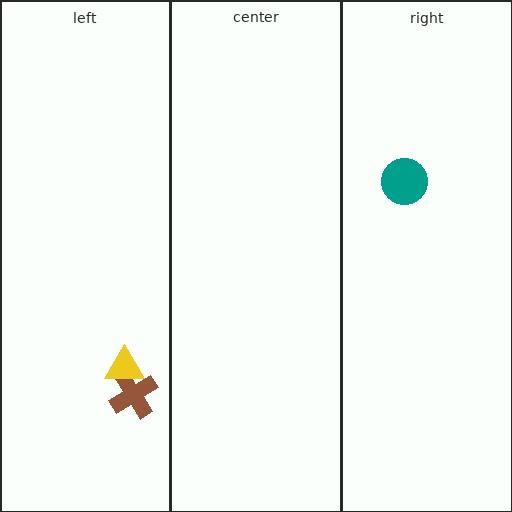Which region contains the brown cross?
The left region.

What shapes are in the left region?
The brown cross, the yellow triangle.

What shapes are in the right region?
The teal circle.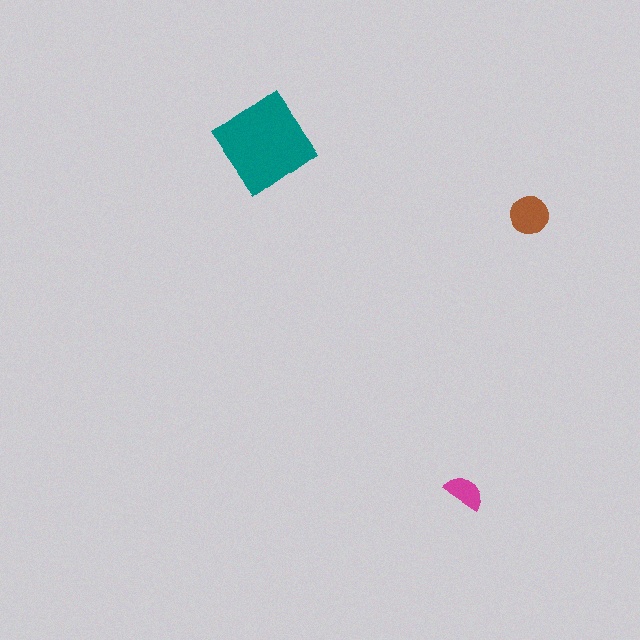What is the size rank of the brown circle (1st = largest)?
2nd.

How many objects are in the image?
There are 3 objects in the image.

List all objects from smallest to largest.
The magenta semicircle, the brown circle, the teal diamond.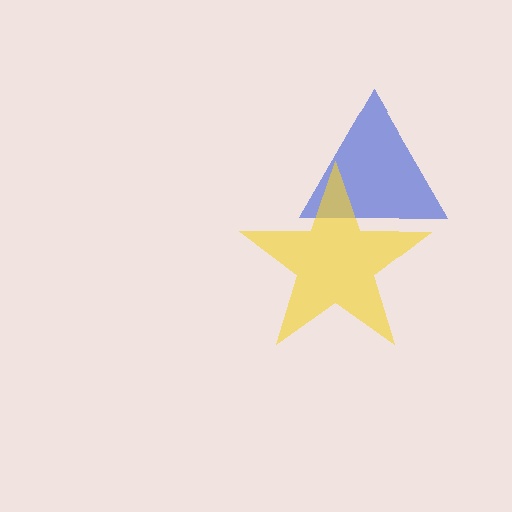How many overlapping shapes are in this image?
There are 2 overlapping shapes in the image.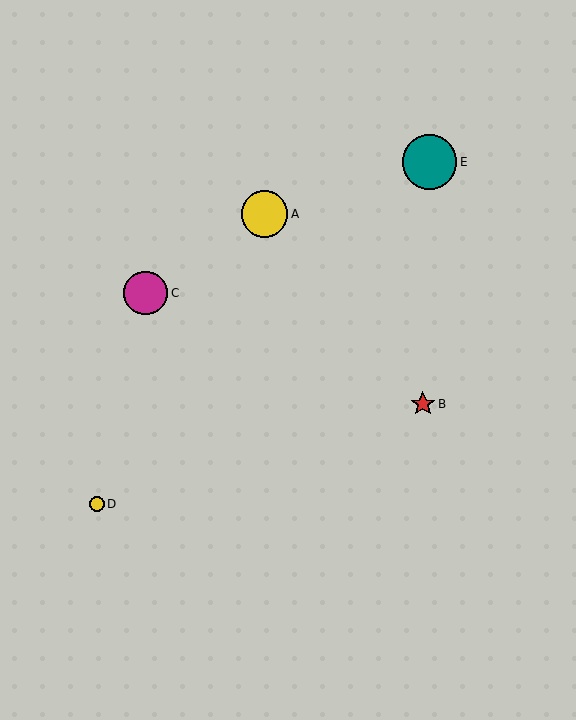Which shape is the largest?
The teal circle (labeled E) is the largest.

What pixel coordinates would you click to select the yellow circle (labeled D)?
Click at (97, 504) to select the yellow circle D.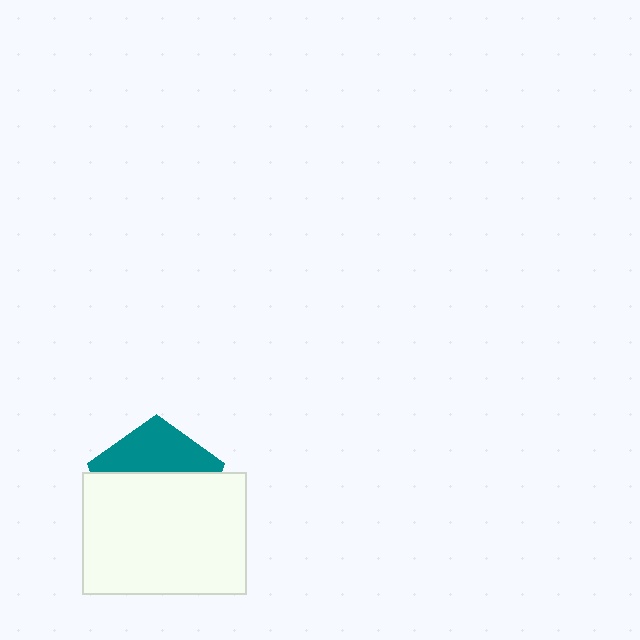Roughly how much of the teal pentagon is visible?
A small part of it is visible (roughly 36%).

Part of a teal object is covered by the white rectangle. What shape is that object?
It is a pentagon.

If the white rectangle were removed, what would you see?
You would see the complete teal pentagon.